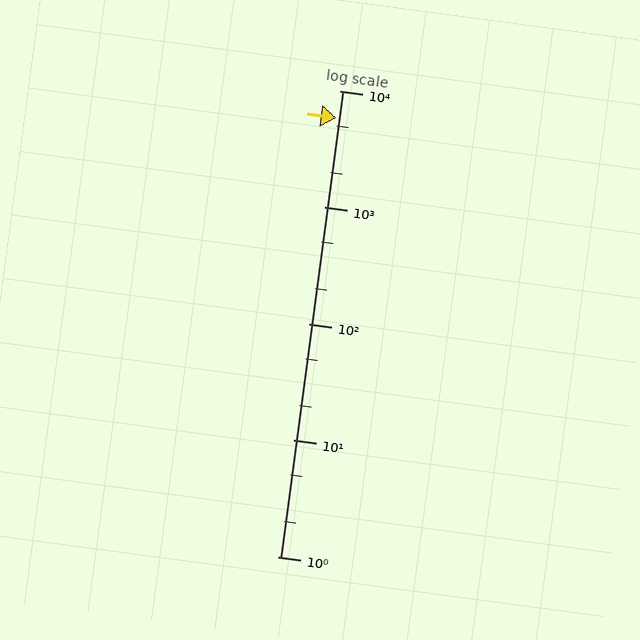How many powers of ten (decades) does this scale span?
The scale spans 4 decades, from 1 to 10000.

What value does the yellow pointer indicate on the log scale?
The pointer indicates approximately 5800.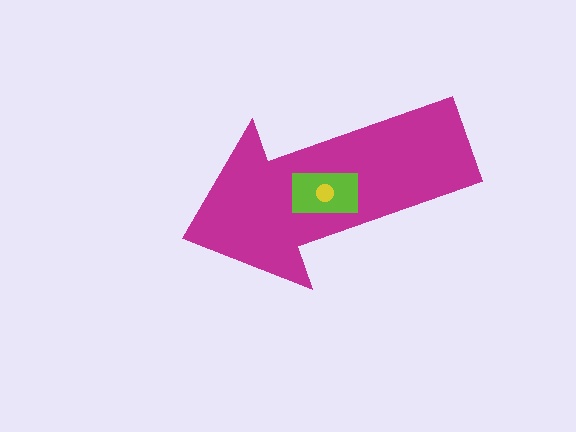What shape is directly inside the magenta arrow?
The lime rectangle.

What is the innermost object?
The yellow circle.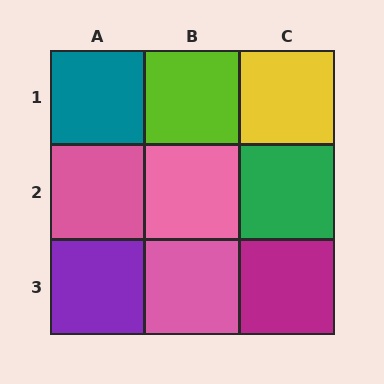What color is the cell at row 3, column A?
Purple.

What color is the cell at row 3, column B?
Pink.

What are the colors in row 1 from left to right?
Teal, lime, yellow.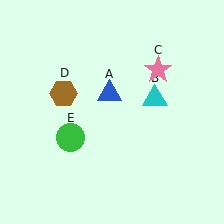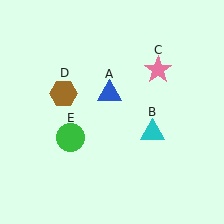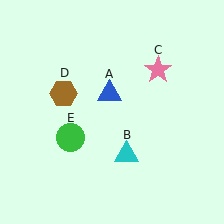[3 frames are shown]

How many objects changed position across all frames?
1 object changed position: cyan triangle (object B).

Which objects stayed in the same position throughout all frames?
Blue triangle (object A) and pink star (object C) and brown hexagon (object D) and green circle (object E) remained stationary.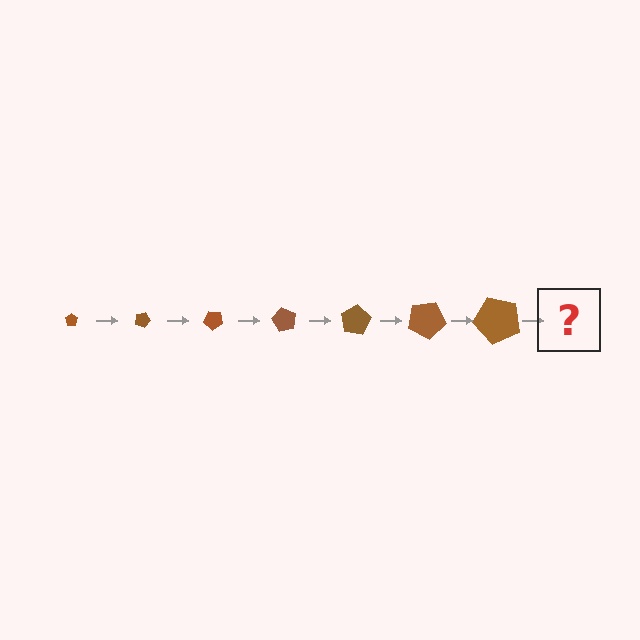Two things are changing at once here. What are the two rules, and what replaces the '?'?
The two rules are that the pentagon grows larger each step and it rotates 20 degrees each step. The '?' should be a pentagon, larger than the previous one and rotated 140 degrees from the start.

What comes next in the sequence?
The next element should be a pentagon, larger than the previous one and rotated 140 degrees from the start.